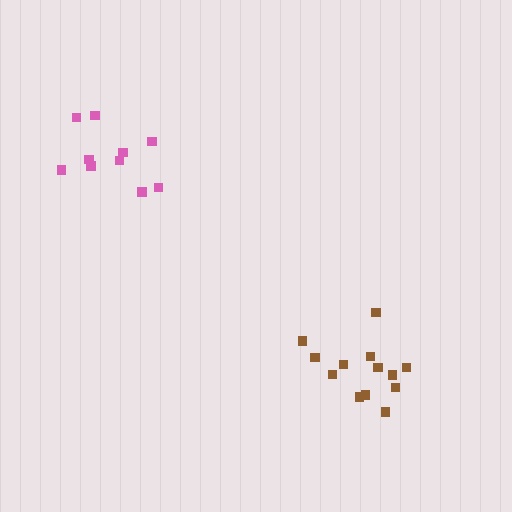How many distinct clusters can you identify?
There are 2 distinct clusters.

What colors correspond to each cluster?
The clusters are colored: brown, pink.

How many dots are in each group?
Group 1: 13 dots, Group 2: 10 dots (23 total).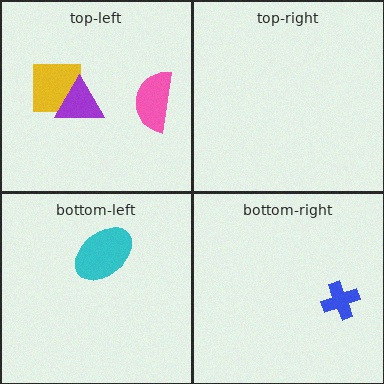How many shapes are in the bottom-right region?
1.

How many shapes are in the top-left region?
3.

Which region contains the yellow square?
The top-left region.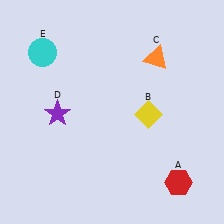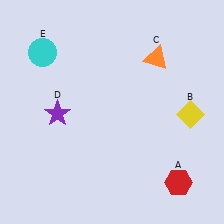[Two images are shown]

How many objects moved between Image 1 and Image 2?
1 object moved between the two images.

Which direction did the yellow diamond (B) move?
The yellow diamond (B) moved right.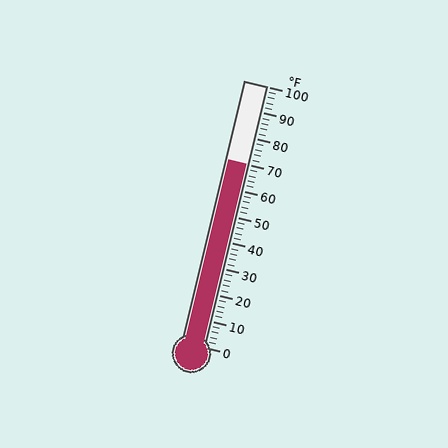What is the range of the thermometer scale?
The thermometer scale ranges from 0°F to 100°F.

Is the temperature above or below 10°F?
The temperature is above 10°F.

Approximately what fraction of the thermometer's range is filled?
The thermometer is filled to approximately 70% of its range.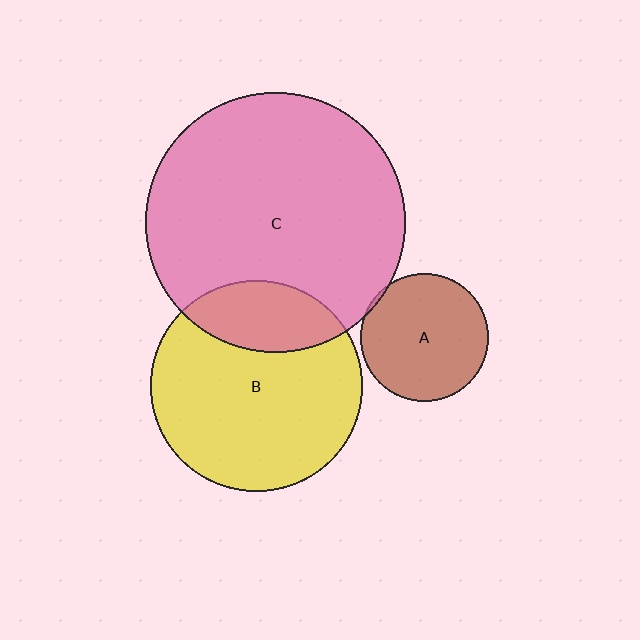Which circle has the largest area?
Circle C (pink).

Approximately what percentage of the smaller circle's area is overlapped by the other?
Approximately 25%.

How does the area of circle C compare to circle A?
Approximately 4.1 times.